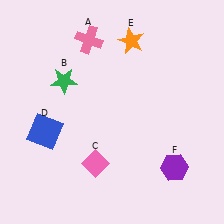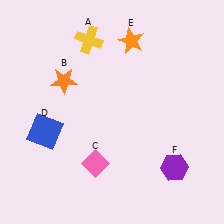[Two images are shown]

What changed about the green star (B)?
In Image 1, B is green. In Image 2, it changed to orange.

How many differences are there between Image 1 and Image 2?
There are 2 differences between the two images.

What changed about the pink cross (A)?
In Image 1, A is pink. In Image 2, it changed to yellow.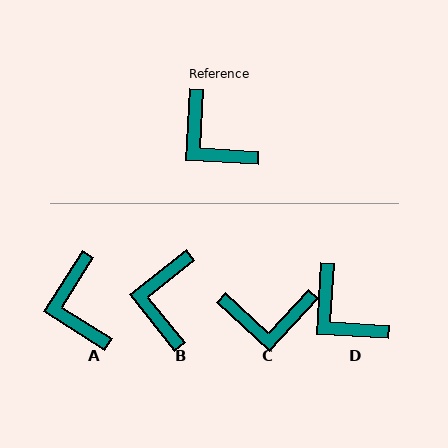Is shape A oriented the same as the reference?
No, it is off by about 29 degrees.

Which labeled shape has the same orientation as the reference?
D.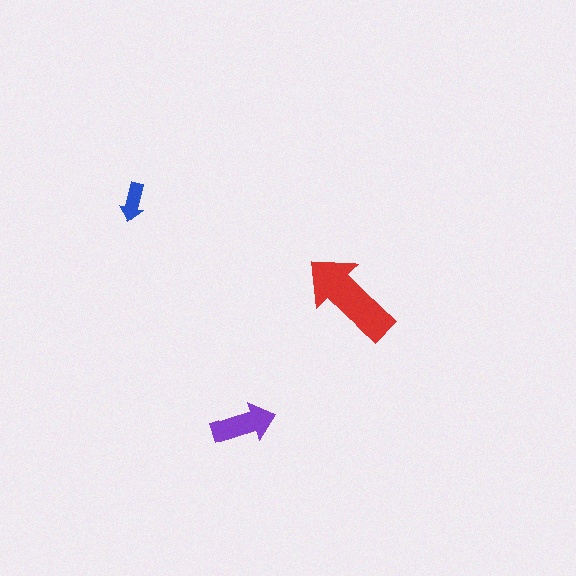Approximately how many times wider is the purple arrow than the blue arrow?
About 1.5 times wider.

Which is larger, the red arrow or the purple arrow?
The red one.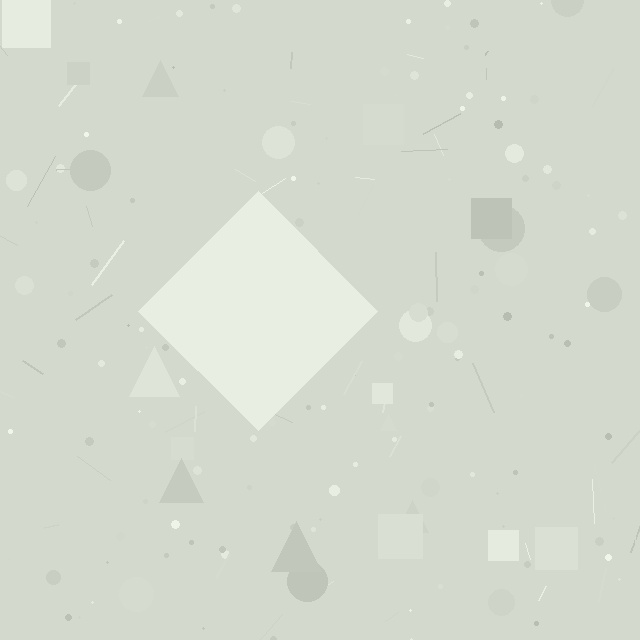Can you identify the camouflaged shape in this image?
The camouflaged shape is a diamond.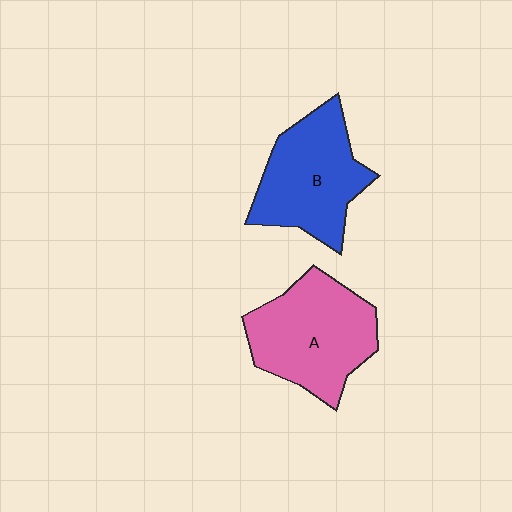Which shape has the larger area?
Shape A (pink).